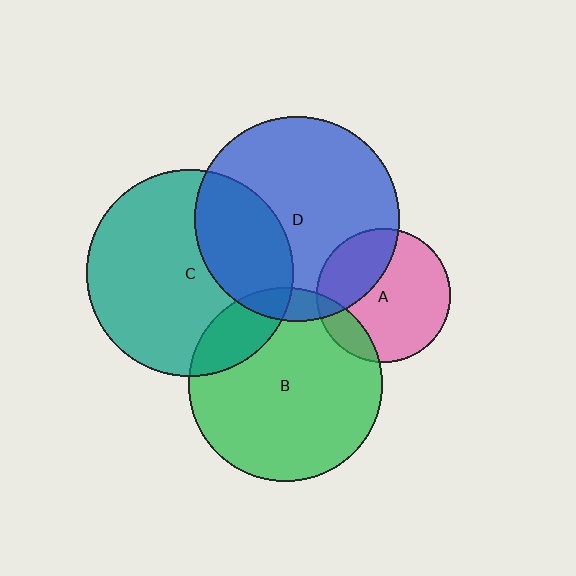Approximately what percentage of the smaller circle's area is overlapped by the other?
Approximately 10%.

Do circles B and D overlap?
Yes.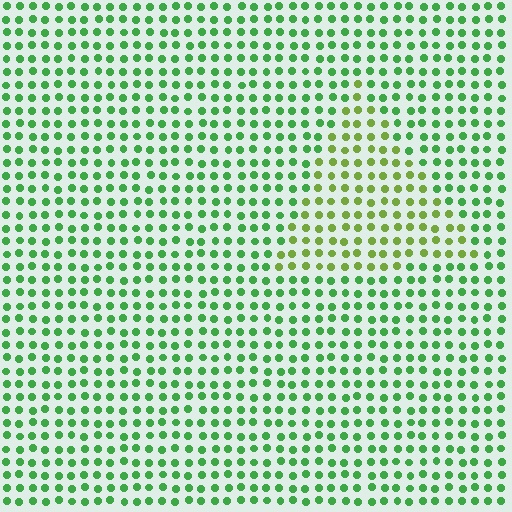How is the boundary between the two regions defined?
The boundary is defined purely by a slight shift in hue (about 36 degrees). Spacing, size, and orientation are identical on both sides.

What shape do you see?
I see a triangle.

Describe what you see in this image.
The image is filled with small green elements in a uniform arrangement. A triangle-shaped region is visible where the elements are tinted to a slightly different hue, forming a subtle color boundary.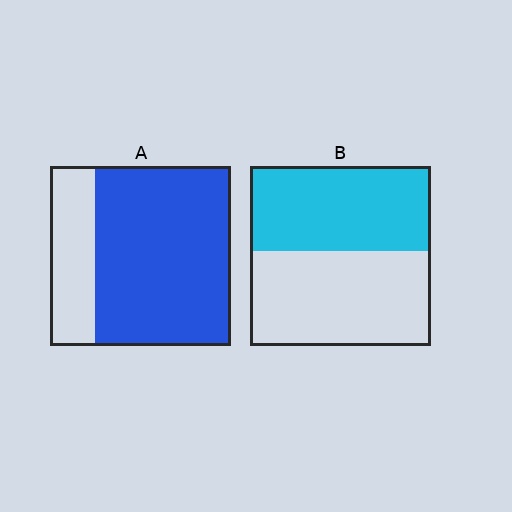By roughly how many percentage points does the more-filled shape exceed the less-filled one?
By roughly 30 percentage points (A over B).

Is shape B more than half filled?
Roughly half.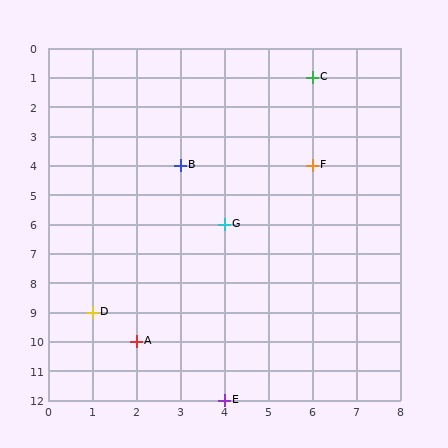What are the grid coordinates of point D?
Point D is at grid coordinates (1, 9).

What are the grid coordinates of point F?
Point F is at grid coordinates (6, 4).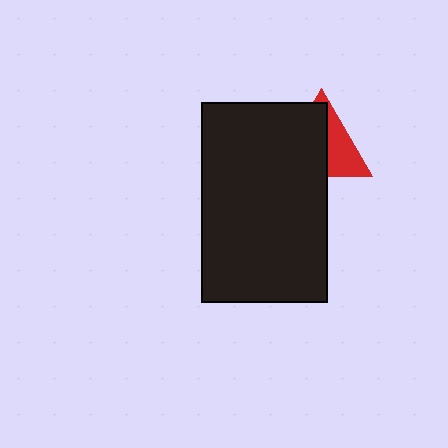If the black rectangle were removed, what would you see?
You would see the complete red triangle.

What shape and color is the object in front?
The object in front is a black rectangle.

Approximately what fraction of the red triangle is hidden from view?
Roughly 59% of the red triangle is hidden behind the black rectangle.